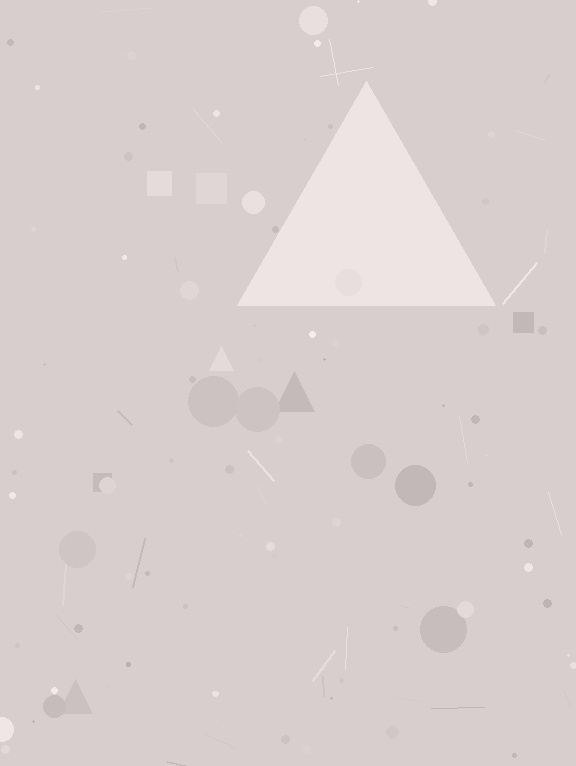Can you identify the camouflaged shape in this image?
The camouflaged shape is a triangle.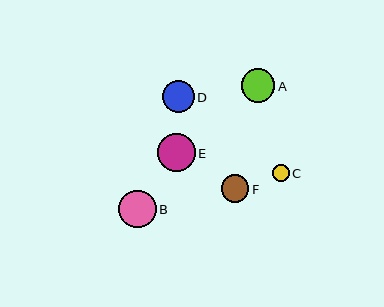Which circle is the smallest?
Circle C is the smallest with a size of approximately 16 pixels.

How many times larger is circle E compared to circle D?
Circle E is approximately 1.2 times the size of circle D.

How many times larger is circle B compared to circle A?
Circle B is approximately 1.1 times the size of circle A.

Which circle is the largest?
Circle E is the largest with a size of approximately 38 pixels.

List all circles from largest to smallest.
From largest to smallest: E, B, A, D, F, C.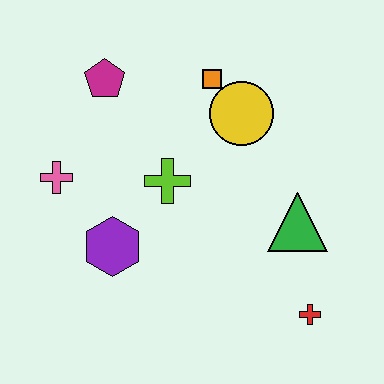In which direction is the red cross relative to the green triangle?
The red cross is below the green triangle.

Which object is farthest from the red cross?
The magenta pentagon is farthest from the red cross.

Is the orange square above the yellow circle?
Yes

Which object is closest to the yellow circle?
The orange square is closest to the yellow circle.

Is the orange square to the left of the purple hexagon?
No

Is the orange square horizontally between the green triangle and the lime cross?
Yes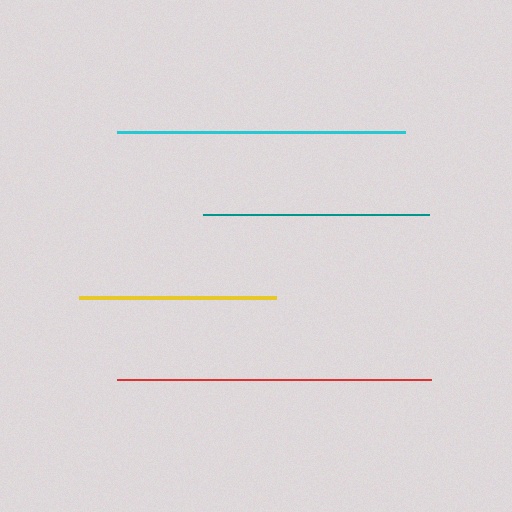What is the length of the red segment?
The red segment is approximately 314 pixels long.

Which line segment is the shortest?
The yellow line is the shortest at approximately 197 pixels.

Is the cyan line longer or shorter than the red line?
The red line is longer than the cyan line.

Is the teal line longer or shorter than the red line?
The red line is longer than the teal line.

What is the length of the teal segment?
The teal segment is approximately 226 pixels long.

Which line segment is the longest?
The red line is the longest at approximately 314 pixels.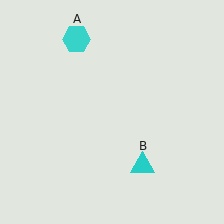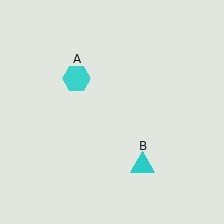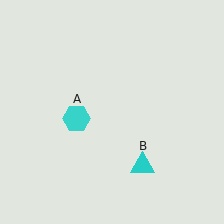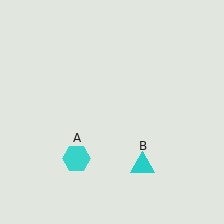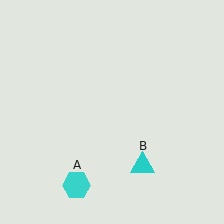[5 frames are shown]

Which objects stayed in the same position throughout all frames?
Cyan triangle (object B) remained stationary.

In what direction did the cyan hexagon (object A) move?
The cyan hexagon (object A) moved down.